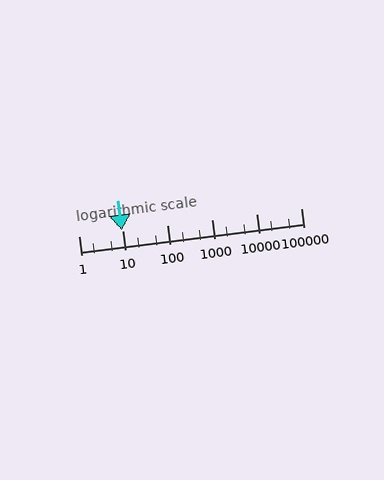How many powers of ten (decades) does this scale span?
The scale spans 5 decades, from 1 to 100000.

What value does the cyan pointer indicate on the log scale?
The pointer indicates approximately 9.3.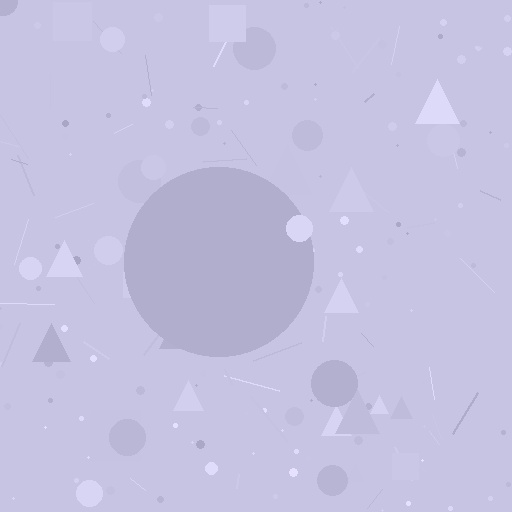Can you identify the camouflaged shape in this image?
The camouflaged shape is a circle.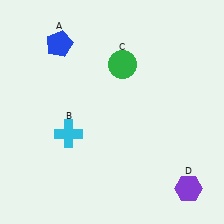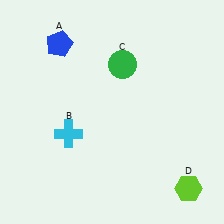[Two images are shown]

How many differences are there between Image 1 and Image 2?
There is 1 difference between the two images.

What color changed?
The hexagon (D) changed from purple in Image 1 to lime in Image 2.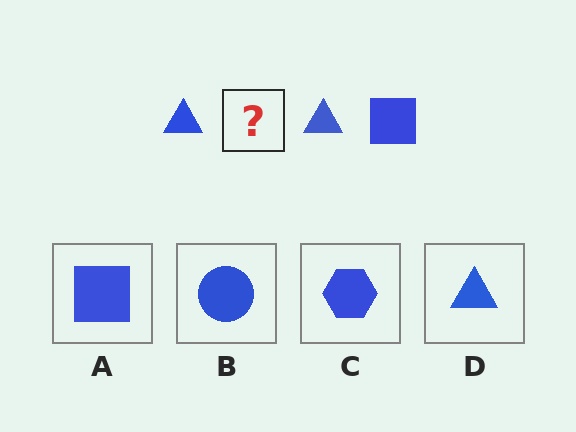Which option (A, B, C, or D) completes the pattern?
A.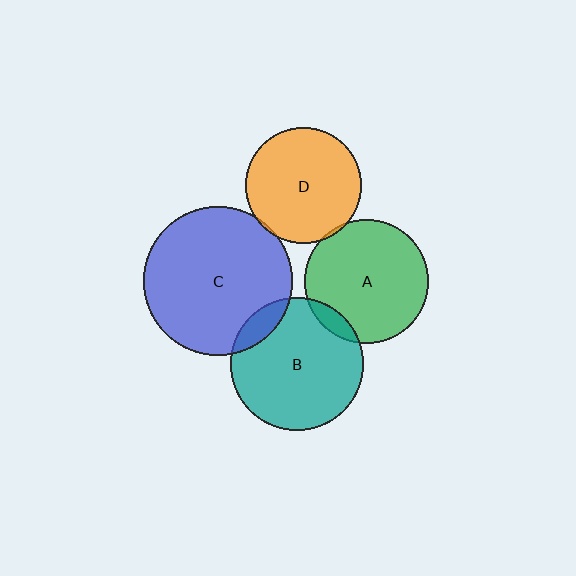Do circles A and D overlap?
Yes.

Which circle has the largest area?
Circle C (blue).